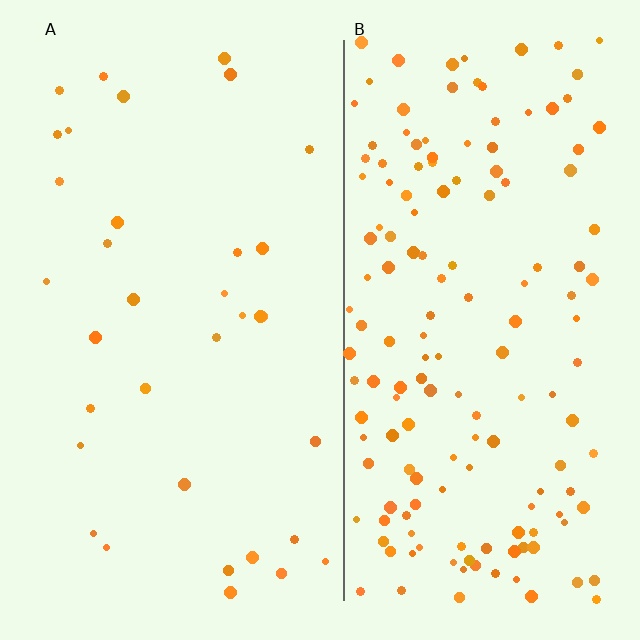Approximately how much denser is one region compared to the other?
Approximately 4.5× — region B over region A.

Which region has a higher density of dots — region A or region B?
B (the right).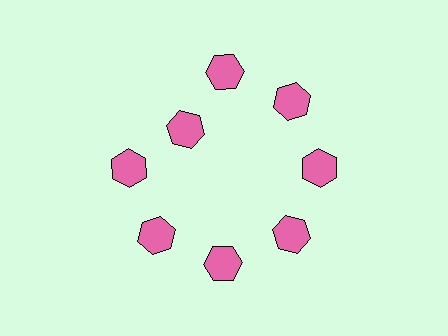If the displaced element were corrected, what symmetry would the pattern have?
It would have 8-fold rotational symmetry — the pattern would map onto itself every 45 degrees.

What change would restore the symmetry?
The symmetry would be restored by moving it outward, back onto the ring so that all 8 hexagons sit at equal angles and equal distance from the center.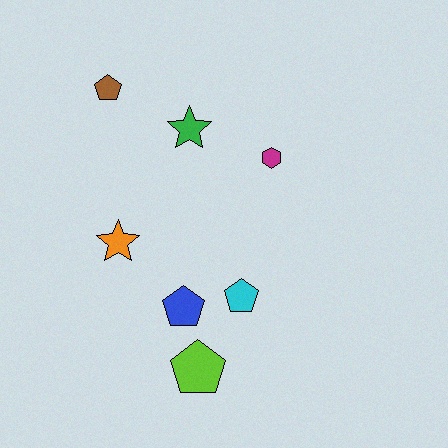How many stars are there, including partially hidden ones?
There are 2 stars.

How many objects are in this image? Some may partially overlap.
There are 7 objects.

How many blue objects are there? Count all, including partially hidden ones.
There is 1 blue object.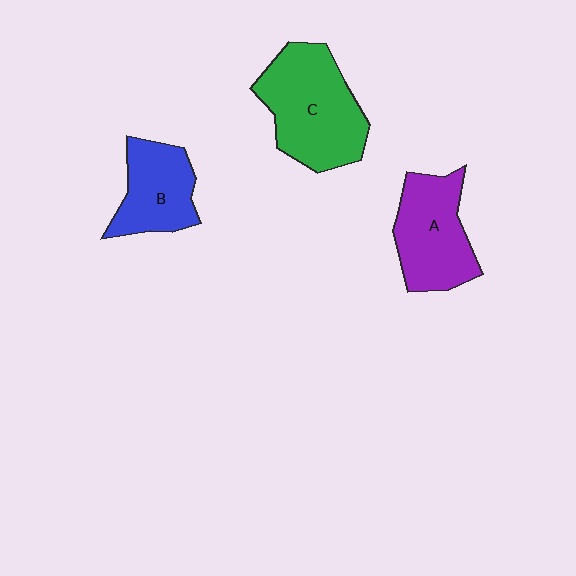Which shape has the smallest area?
Shape B (blue).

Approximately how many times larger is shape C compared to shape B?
Approximately 1.6 times.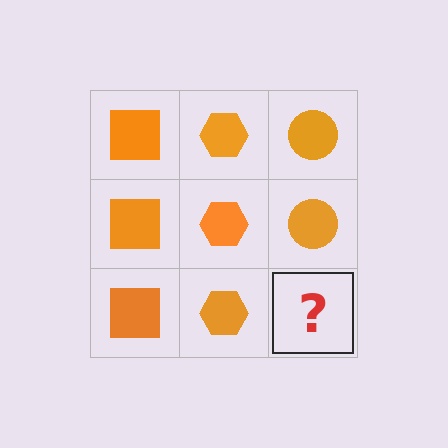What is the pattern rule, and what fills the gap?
The rule is that each column has a consistent shape. The gap should be filled with an orange circle.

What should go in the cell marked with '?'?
The missing cell should contain an orange circle.